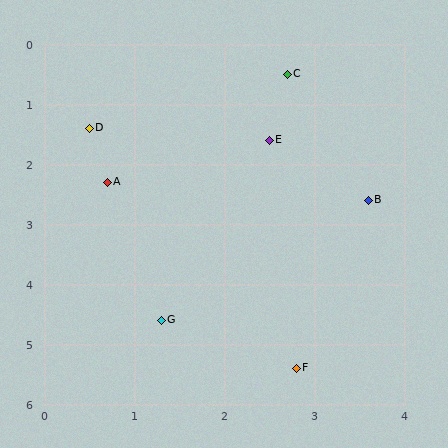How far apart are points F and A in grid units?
Points F and A are about 3.7 grid units apart.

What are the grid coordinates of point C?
Point C is at approximately (2.7, 0.5).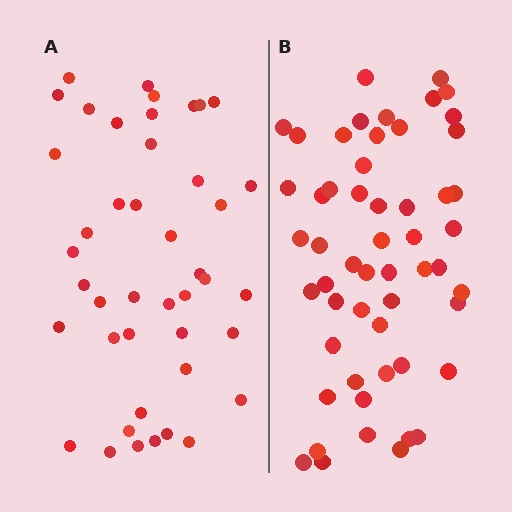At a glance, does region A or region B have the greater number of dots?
Region B (the right region) has more dots.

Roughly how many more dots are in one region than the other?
Region B has roughly 12 or so more dots than region A.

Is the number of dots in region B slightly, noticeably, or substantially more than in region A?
Region B has noticeably more, but not dramatically so. The ratio is roughly 1.3 to 1.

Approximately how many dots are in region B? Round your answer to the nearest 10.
About 50 dots. (The exact count is 54, which rounds to 50.)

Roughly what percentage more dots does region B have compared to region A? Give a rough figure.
About 25% more.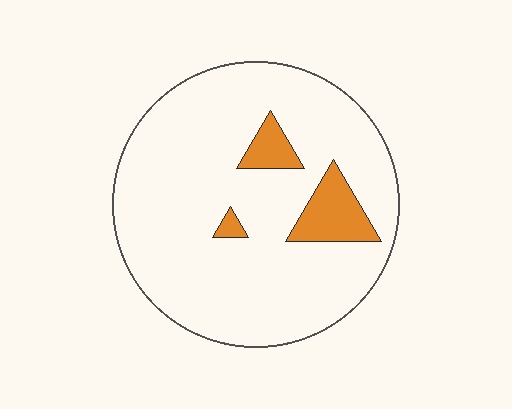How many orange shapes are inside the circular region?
3.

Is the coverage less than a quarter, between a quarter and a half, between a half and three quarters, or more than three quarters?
Less than a quarter.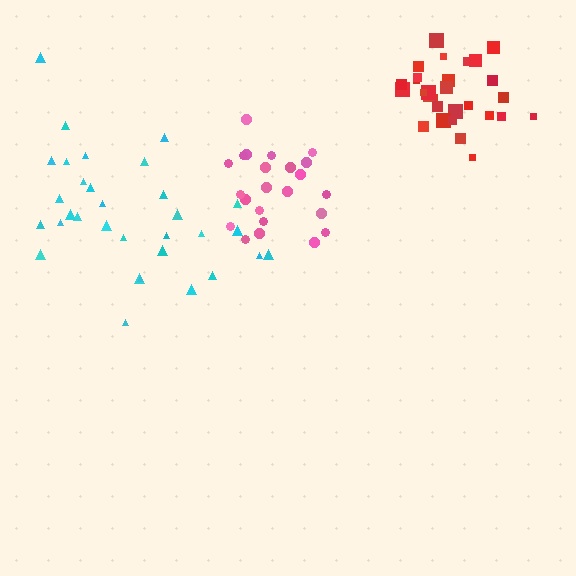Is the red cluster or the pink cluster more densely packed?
Red.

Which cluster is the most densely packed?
Red.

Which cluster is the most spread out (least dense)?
Cyan.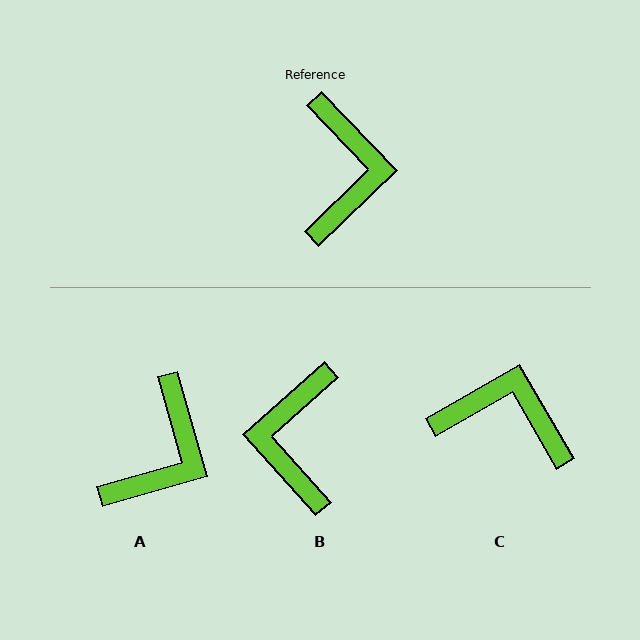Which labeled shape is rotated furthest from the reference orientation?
B, about 178 degrees away.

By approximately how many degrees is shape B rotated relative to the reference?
Approximately 178 degrees counter-clockwise.